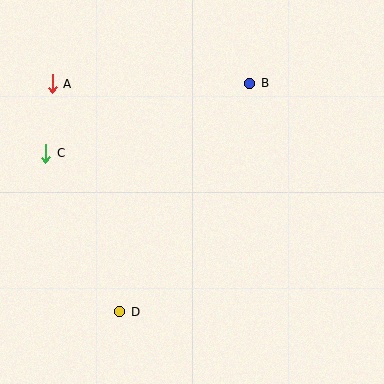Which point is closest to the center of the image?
Point B at (250, 83) is closest to the center.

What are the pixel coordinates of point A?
Point A is at (52, 84).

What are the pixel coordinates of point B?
Point B is at (250, 83).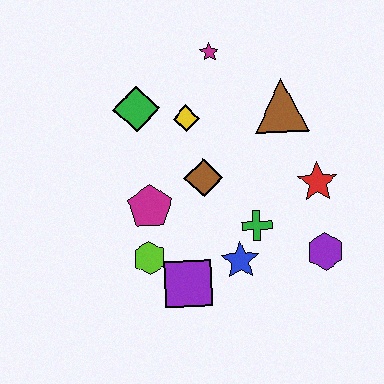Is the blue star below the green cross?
Yes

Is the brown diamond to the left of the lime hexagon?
No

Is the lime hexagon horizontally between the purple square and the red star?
No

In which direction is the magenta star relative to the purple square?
The magenta star is above the purple square.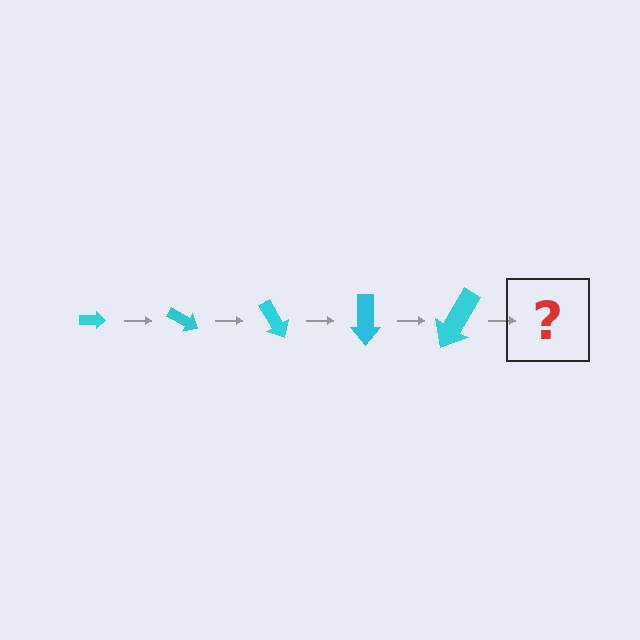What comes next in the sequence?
The next element should be an arrow, larger than the previous one and rotated 150 degrees from the start.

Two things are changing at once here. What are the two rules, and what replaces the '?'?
The two rules are that the arrow grows larger each step and it rotates 30 degrees each step. The '?' should be an arrow, larger than the previous one and rotated 150 degrees from the start.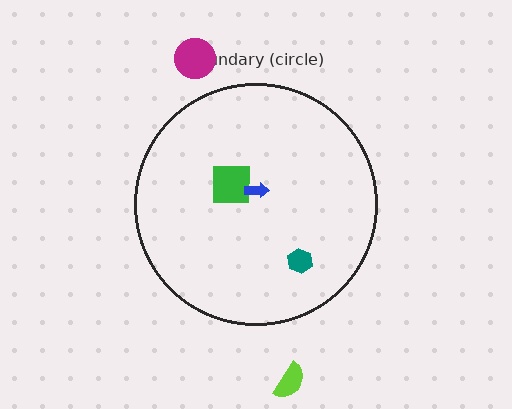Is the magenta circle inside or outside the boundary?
Outside.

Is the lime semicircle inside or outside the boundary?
Outside.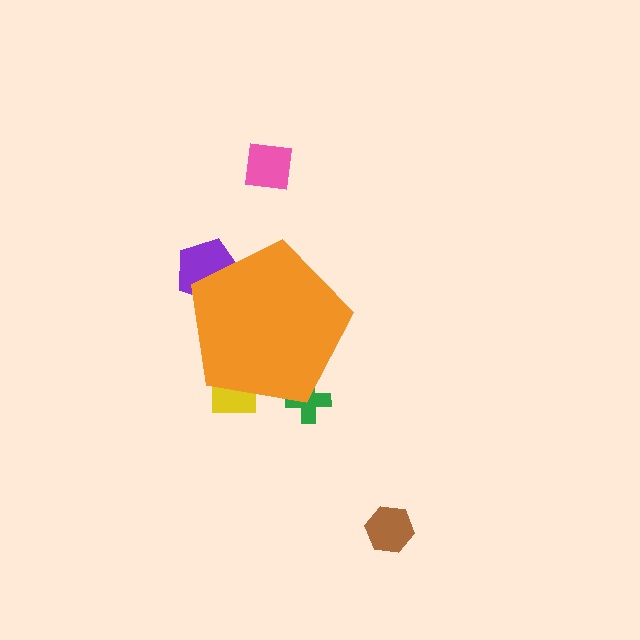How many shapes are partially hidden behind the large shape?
3 shapes are partially hidden.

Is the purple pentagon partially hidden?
Yes, the purple pentagon is partially hidden behind the orange pentagon.